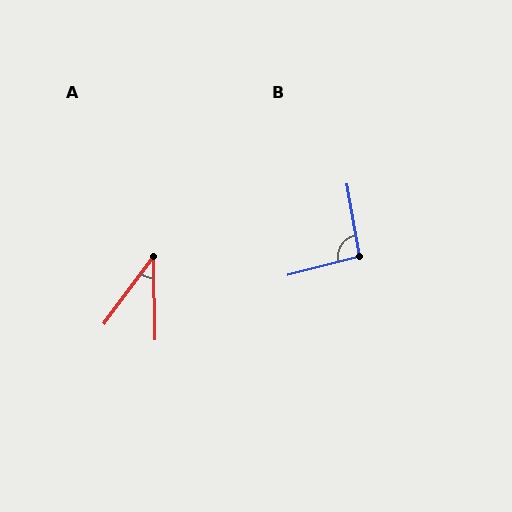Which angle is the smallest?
A, at approximately 37 degrees.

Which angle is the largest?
B, at approximately 95 degrees.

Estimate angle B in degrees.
Approximately 95 degrees.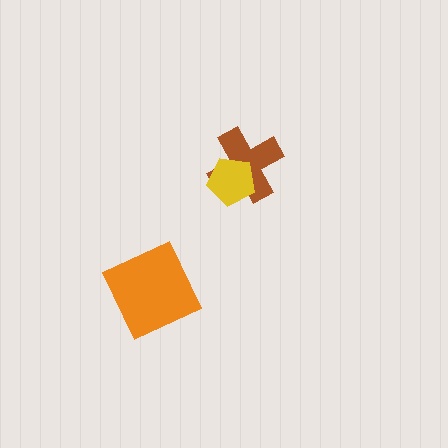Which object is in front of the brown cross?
The yellow pentagon is in front of the brown cross.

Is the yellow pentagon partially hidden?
No, no other shape covers it.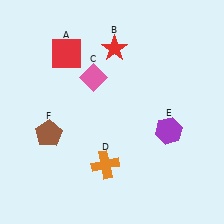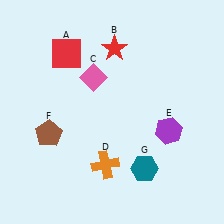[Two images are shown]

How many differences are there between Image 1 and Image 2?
There is 1 difference between the two images.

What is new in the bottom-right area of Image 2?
A teal hexagon (G) was added in the bottom-right area of Image 2.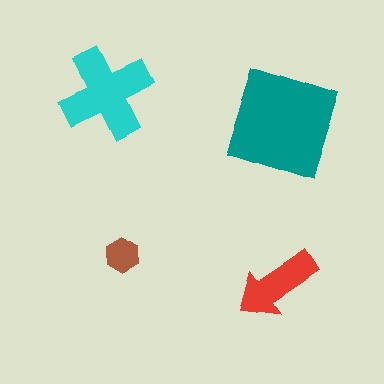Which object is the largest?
The teal square.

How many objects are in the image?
There are 4 objects in the image.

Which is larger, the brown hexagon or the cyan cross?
The cyan cross.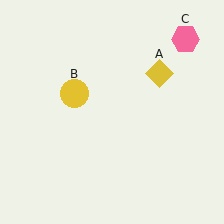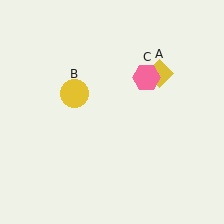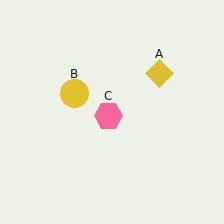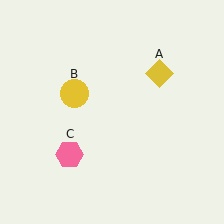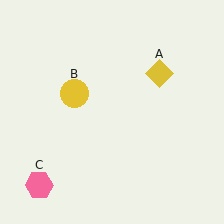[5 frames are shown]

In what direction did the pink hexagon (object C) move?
The pink hexagon (object C) moved down and to the left.